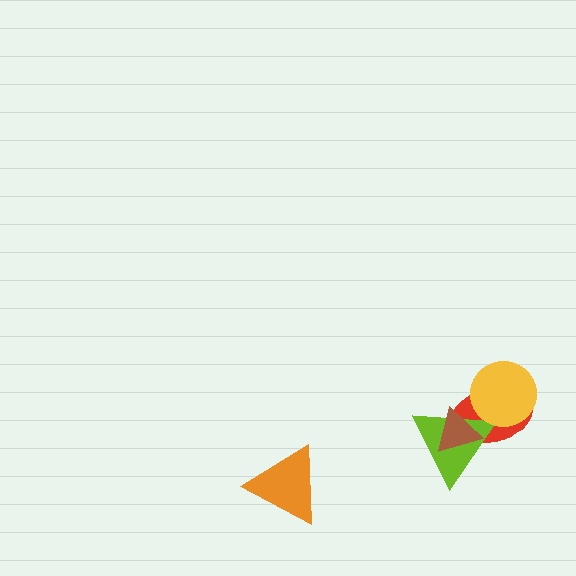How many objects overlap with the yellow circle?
2 objects overlap with the yellow circle.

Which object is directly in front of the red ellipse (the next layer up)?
The lime triangle is directly in front of the red ellipse.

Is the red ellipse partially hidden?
Yes, it is partially covered by another shape.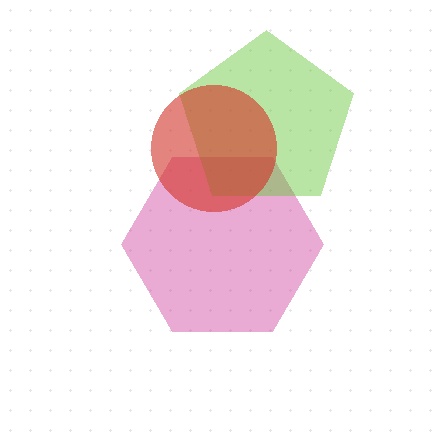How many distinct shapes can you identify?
There are 3 distinct shapes: a magenta hexagon, a lime pentagon, a red circle.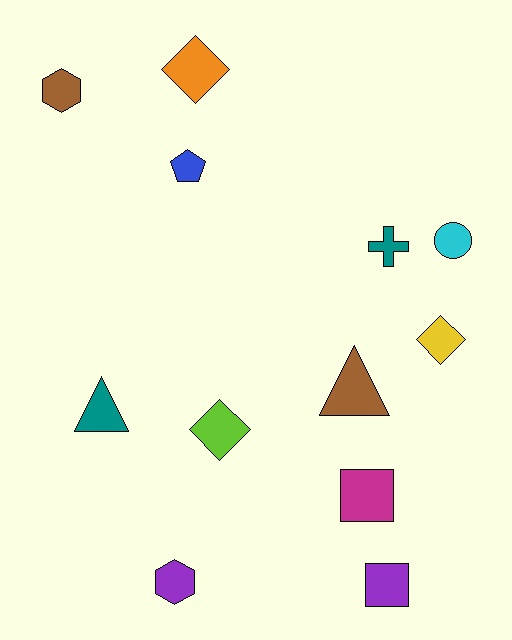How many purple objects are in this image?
There are 2 purple objects.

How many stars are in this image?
There are no stars.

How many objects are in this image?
There are 12 objects.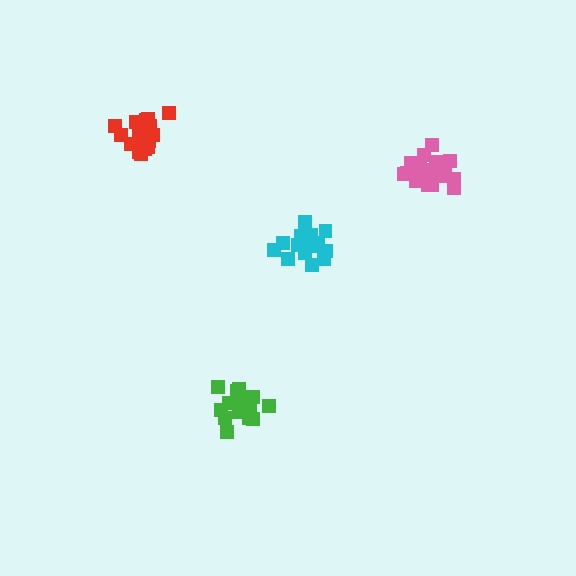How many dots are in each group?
Group 1: 19 dots, Group 2: 16 dots, Group 3: 19 dots, Group 4: 17 dots (71 total).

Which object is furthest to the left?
The red cluster is leftmost.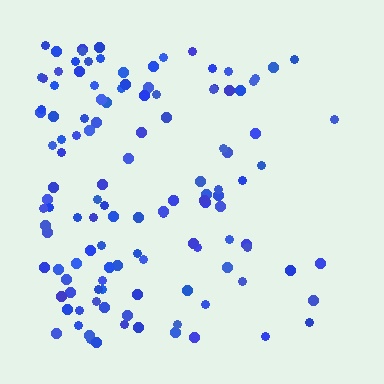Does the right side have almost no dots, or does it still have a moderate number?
Still a moderate number, just noticeably fewer than the left.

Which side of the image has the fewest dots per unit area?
The right.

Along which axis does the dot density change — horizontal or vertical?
Horizontal.